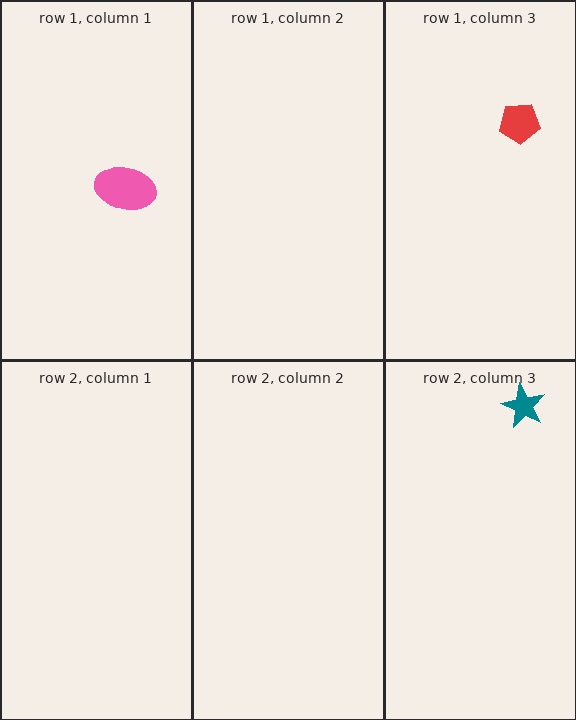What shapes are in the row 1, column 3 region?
The red pentagon.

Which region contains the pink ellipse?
The row 1, column 1 region.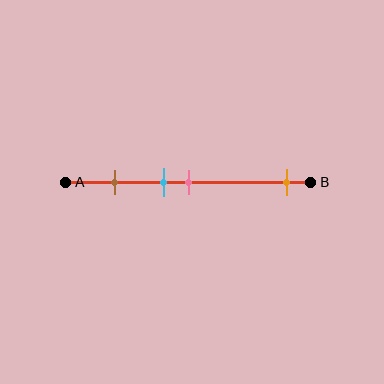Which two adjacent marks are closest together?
The cyan and pink marks are the closest adjacent pair.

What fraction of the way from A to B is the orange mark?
The orange mark is approximately 90% (0.9) of the way from A to B.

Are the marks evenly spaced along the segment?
No, the marks are not evenly spaced.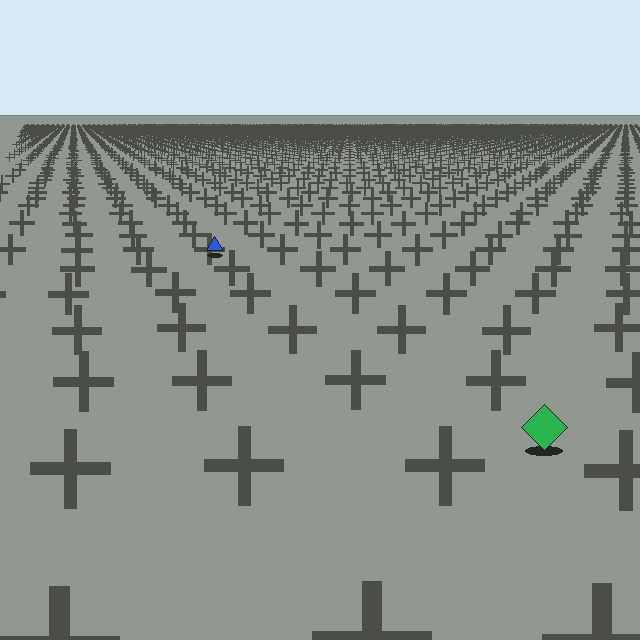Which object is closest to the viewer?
The green diamond is closest. The texture marks near it are larger and more spread out.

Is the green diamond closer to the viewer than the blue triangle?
Yes. The green diamond is closer — you can tell from the texture gradient: the ground texture is coarser near it.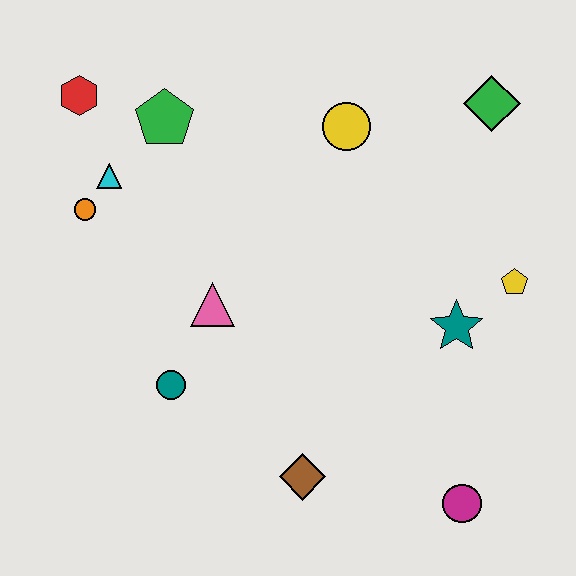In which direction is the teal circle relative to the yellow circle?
The teal circle is below the yellow circle.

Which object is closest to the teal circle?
The pink triangle is closest to the teal circle.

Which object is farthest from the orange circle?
The magenta circle is farthest from the orange circle.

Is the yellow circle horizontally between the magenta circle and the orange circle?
Yes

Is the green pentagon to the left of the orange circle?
No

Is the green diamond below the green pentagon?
No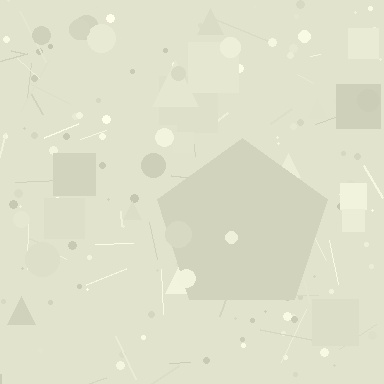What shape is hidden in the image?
A pentagon is hidden in the image.